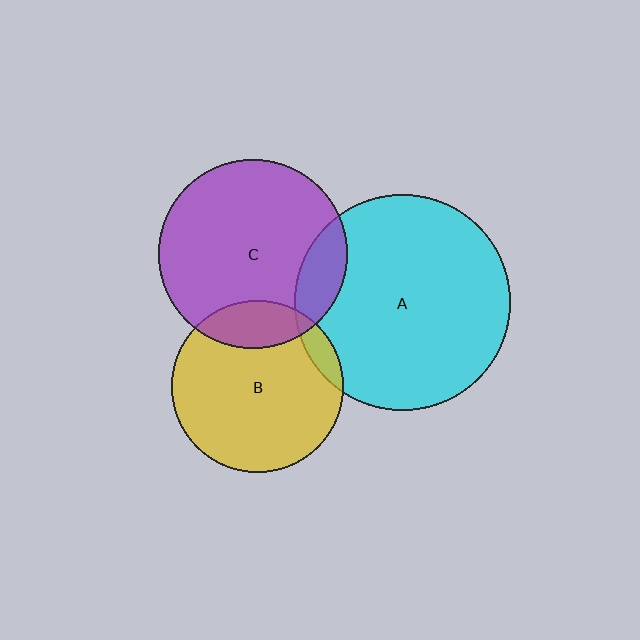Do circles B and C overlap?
Yes.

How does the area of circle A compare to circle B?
Approximately 1.6 times.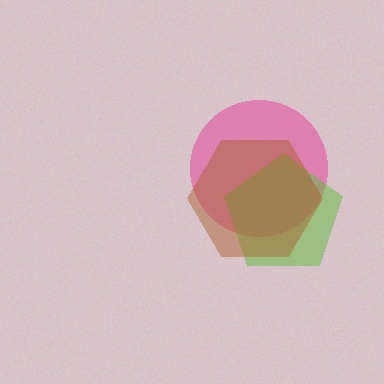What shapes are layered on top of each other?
The layered shapes are: a pink circle, a lime pentagon, a brown hexagon.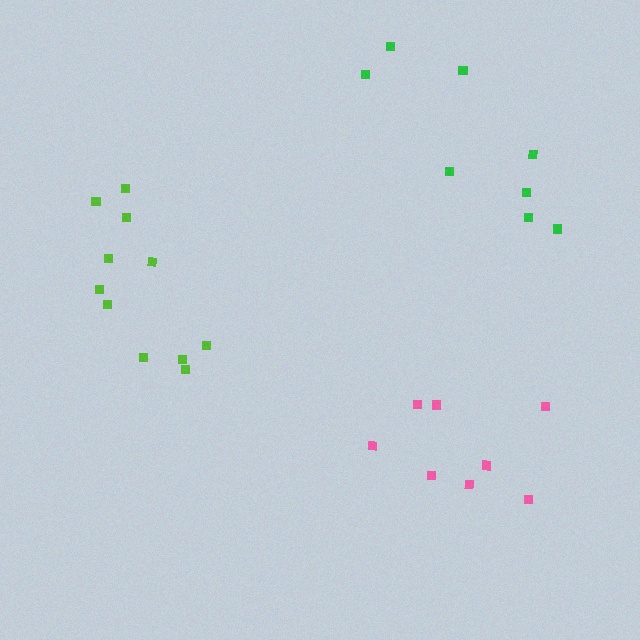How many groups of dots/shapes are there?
There are 3 groups.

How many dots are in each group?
Group 1: 8 dots, Group 2: 11 dots, Group 3: 8 dots (27 total).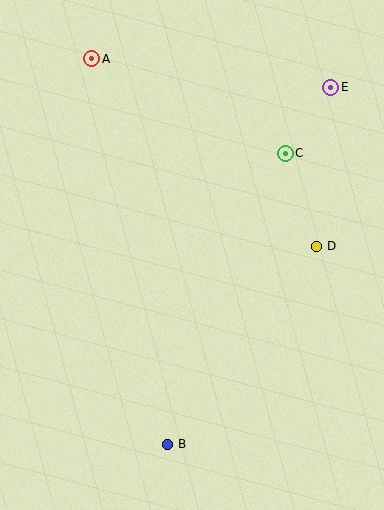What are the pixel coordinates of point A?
Point A is at (92, 59).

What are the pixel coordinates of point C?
Point C is at (285, 153).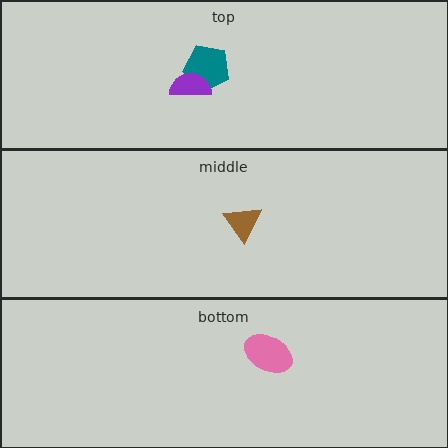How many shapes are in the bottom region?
1.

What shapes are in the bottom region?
The pink ellipse.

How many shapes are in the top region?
2.